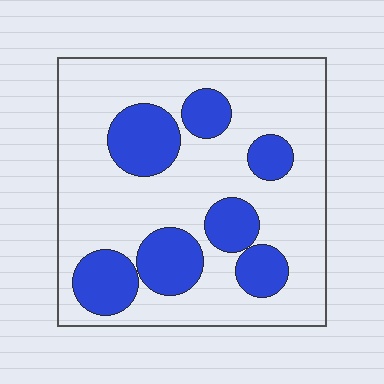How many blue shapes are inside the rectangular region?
7.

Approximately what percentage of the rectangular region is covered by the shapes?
Approximately 25%.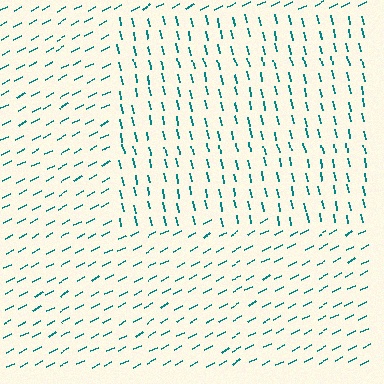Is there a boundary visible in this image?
Yes, there is a texture boundary formed by a change in line orientation.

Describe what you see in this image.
The image is filled with small teal line segments. A rectangle region in the image has lines oriented differently from the surrounding lines, creating a visible texture boundary.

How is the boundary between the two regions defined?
The boundary is defined purely by a change in line orientation (approximately 75 degrees difference). All lines are the same color and thickness.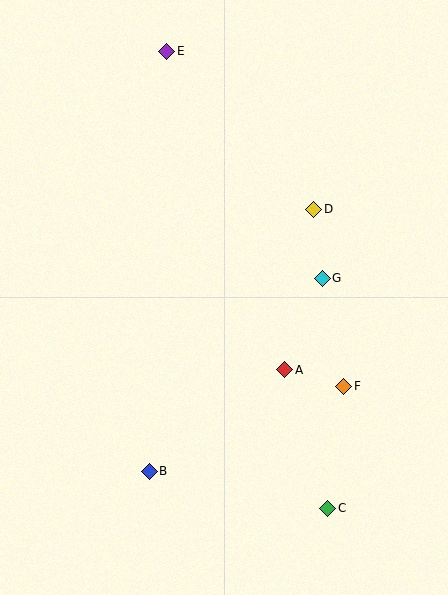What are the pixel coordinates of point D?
Point D is at (314, 209).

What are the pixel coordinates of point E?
Point E is at (167, 51).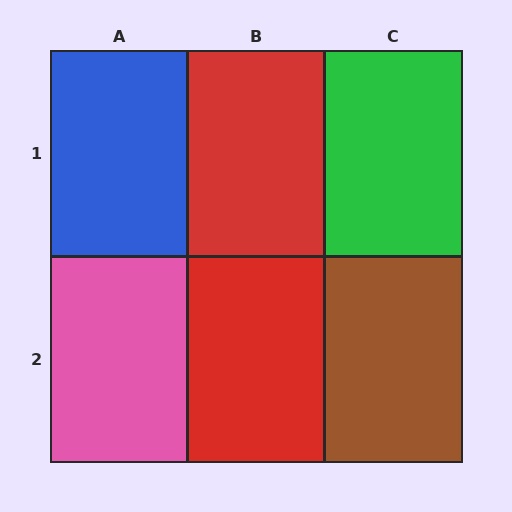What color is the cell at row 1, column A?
Blue.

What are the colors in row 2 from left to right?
Pink, red, brown.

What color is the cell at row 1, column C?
Green.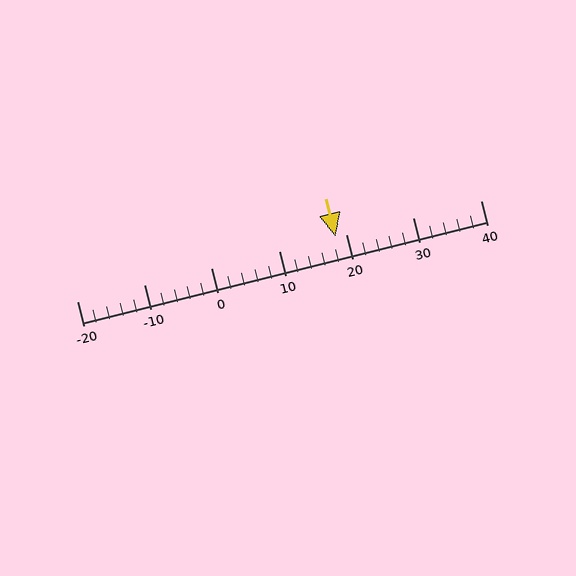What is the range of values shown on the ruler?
The ruler shows values from -20 to 40.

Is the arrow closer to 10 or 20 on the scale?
The arrow is closer to 20.